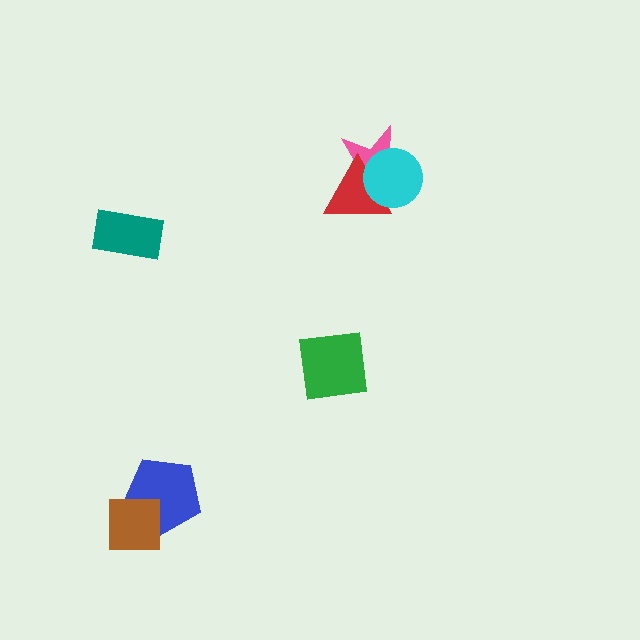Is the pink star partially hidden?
Yes, it is partially covered by another shape.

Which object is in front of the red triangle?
The cyan circle is in front of the red triangle.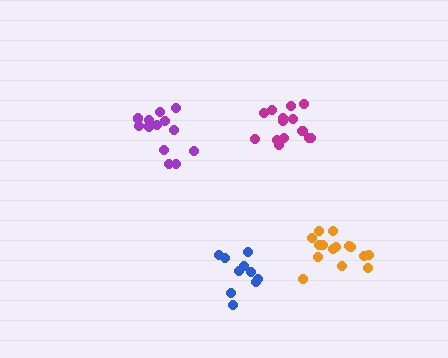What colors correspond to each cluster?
The clusters are colored: orange, purple, magenta, blue.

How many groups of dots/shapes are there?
There are 4 groups.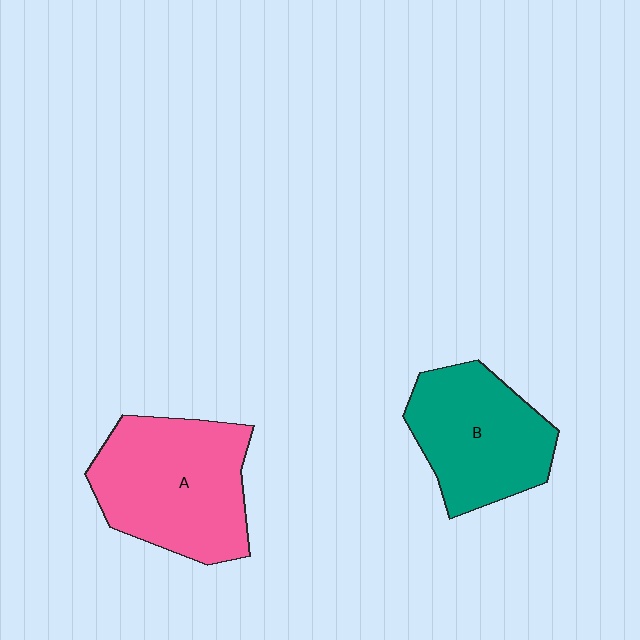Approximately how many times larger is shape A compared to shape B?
Approximately 1.2 times.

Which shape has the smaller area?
Shape B (teal).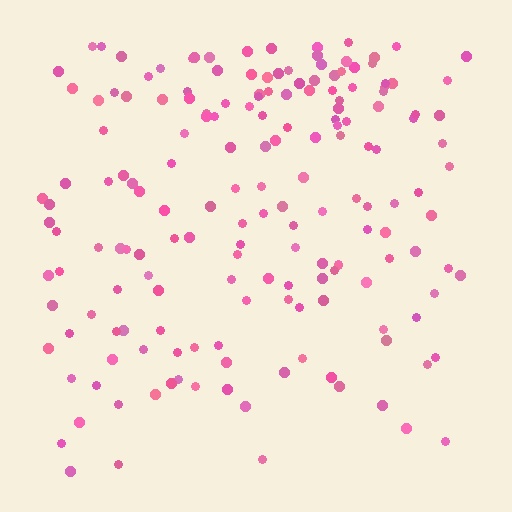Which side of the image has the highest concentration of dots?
The top.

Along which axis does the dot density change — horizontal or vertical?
Vertical.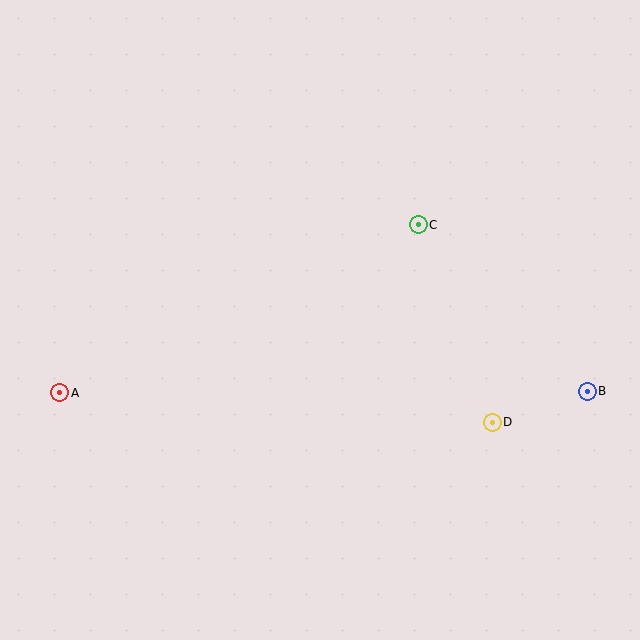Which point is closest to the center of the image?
Point C at (418, 225) is closest to the center.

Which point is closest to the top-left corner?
Point A is closest to the top-left corner.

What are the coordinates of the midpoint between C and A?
The midpoint between C and A is at (239, 309).